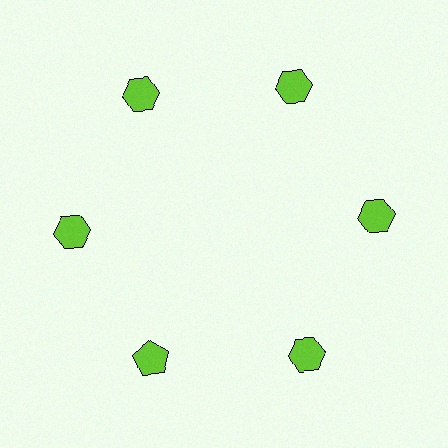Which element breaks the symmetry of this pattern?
The lime pentagon at roughly the 7 o'clock position breaks the symmetry. All other shapes are lime hexagons.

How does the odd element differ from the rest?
It has a different shape: pentagon instead of hexagon.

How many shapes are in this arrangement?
There are 6 shapes arranged in a ring pattern.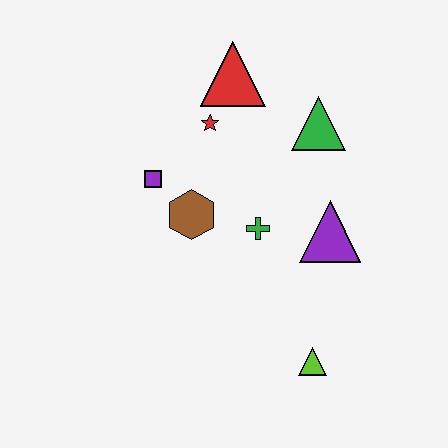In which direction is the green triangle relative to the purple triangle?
The green triangle is above the purple triangle.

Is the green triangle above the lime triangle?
Yes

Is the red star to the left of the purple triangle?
Yes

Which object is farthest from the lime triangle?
The red triangle is farthest from the lime triangle.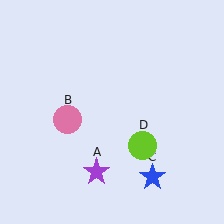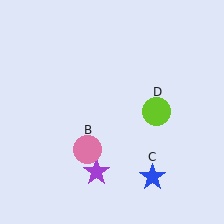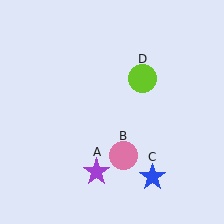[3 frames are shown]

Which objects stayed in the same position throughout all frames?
Purple star (object A) and blue star (object C) remained stationary.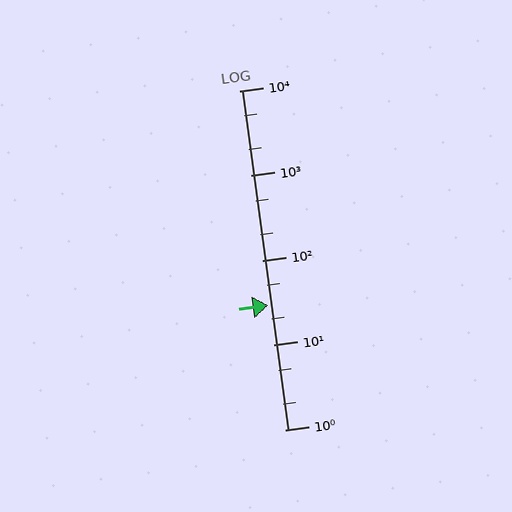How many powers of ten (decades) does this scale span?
The scale spans 4 decades, from 1 to 10000.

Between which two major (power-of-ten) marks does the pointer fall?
The pointer is between 10 and 100.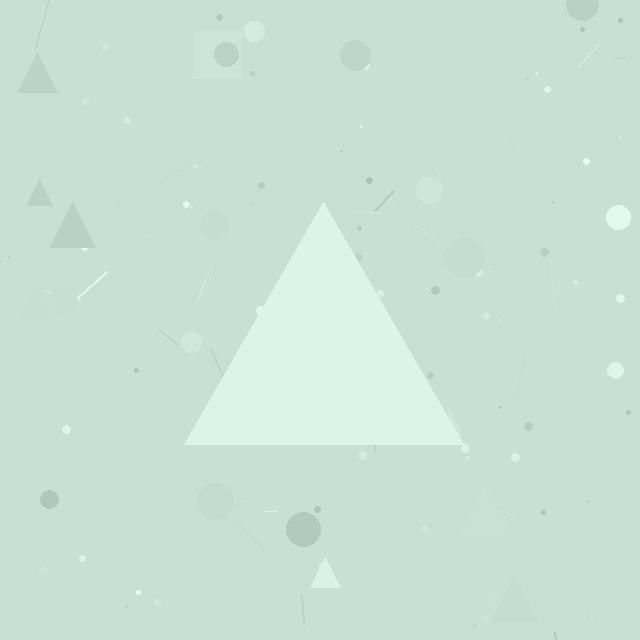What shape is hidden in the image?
A triangle is hidden in the image.